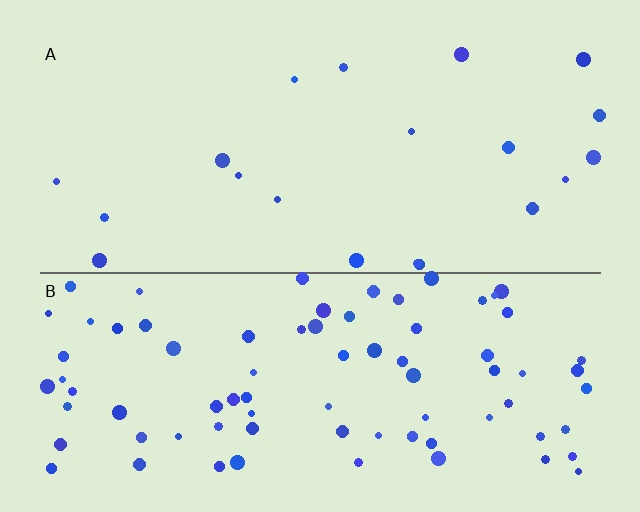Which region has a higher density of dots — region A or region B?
B (the bottom).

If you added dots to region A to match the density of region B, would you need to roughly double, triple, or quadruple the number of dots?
Approximately quadruple.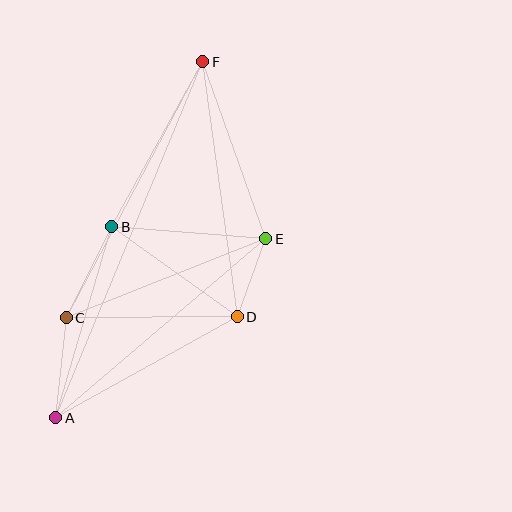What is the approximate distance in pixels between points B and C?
The distance between B and C is approximately 102 pixels.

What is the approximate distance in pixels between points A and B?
The distance between A and B is approximately 199 pixels.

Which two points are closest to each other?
Points D and E are closest to each other.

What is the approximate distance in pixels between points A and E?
The distance between A and E is approximately 276 pixels.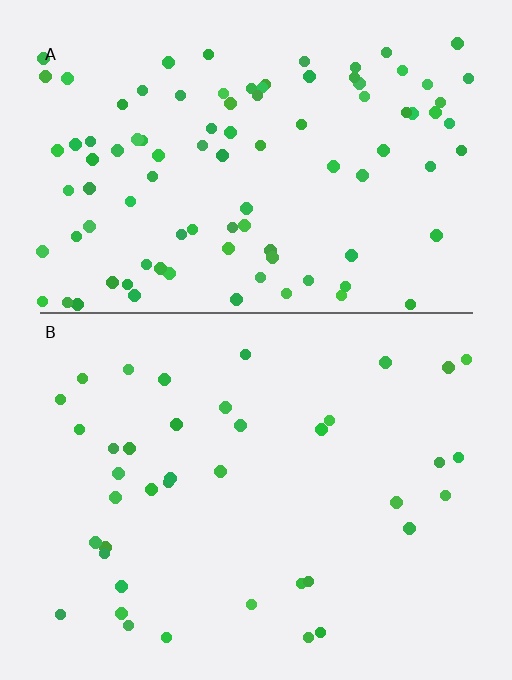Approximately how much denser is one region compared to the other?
Approximately 2.5× — region A over region B.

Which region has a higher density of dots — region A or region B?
A (the top).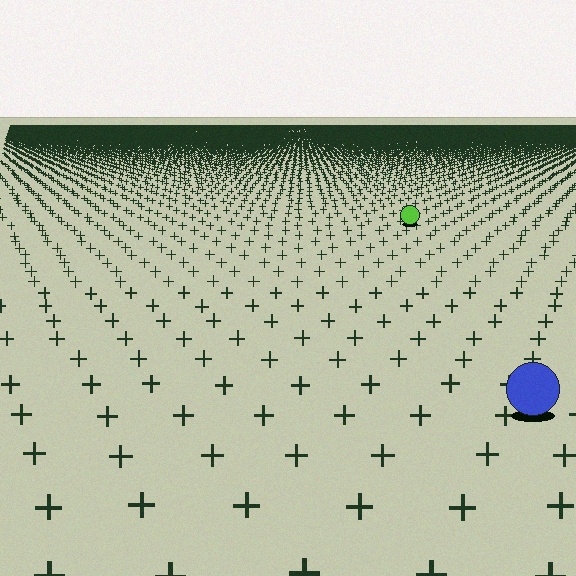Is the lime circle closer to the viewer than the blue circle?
No. The blue circle is closer — you can tell from the texture gradient: the ground texture is coarser near it.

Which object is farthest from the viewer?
The lime circle is farthest from the viewer. It appears smaller and the ground texture around it is denser.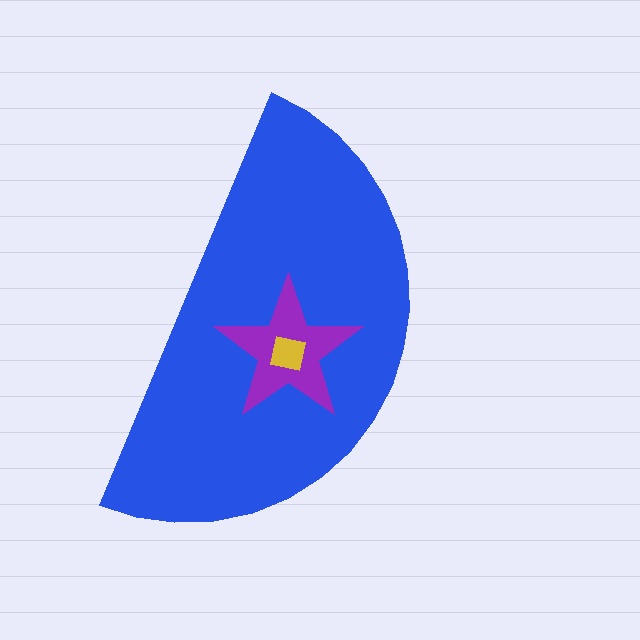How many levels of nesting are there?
3.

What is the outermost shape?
The blue semicircle.